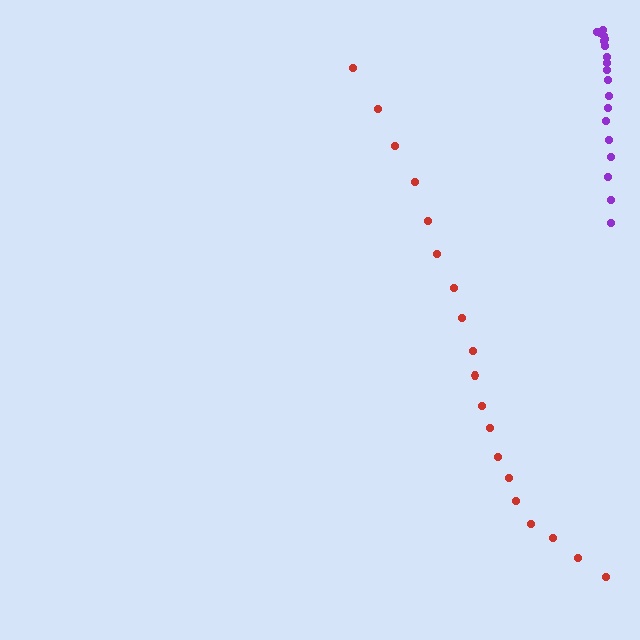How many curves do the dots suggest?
There are 2 distinct paths.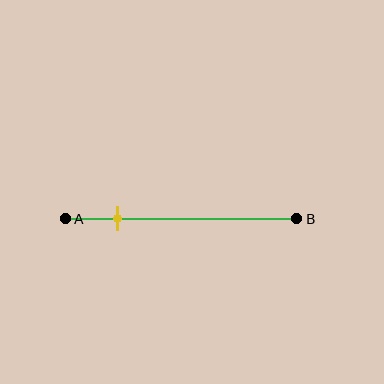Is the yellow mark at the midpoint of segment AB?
No, the mark is at about 20% from A, not at the 50% midpoint.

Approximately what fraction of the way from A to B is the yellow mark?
The yellow mark is approximately 20% of the way from A to B.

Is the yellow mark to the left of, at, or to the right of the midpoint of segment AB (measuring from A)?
The yellow mark is to the left of the midpoint of segment AB.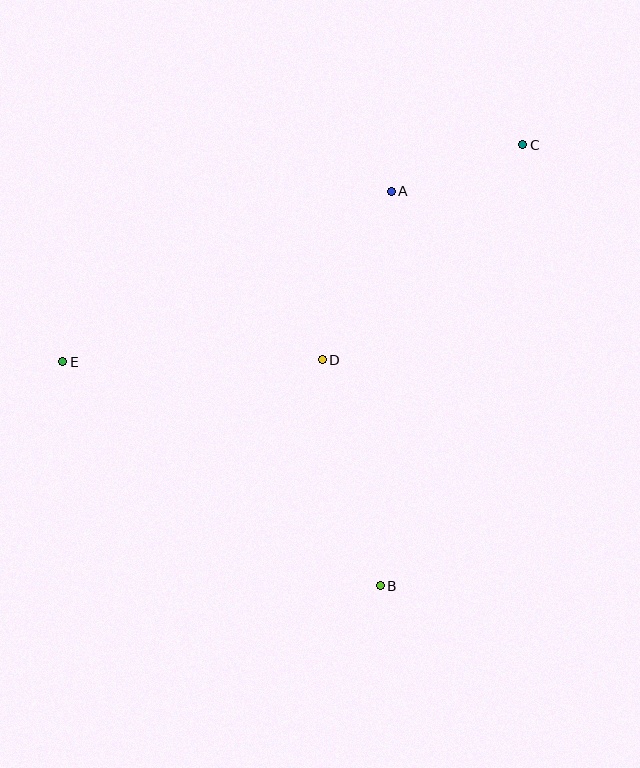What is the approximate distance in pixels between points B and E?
The distance between B and E is approximately 389 pixels.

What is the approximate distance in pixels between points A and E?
The distance between A and E is approximately 370 pixels.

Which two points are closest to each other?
Points A and C are closest to each other.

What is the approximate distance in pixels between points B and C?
The distance between B and C is approximately 463 pixels.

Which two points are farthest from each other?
Points C and E are farthest from each other.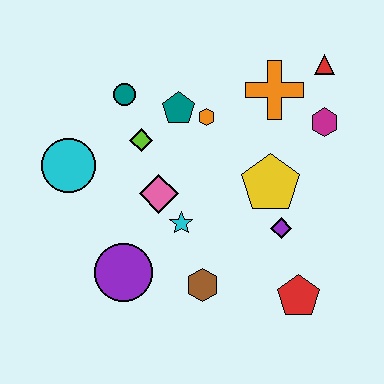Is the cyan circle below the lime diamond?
Yes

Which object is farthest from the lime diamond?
The red pentagon is farthest from the lime diamond.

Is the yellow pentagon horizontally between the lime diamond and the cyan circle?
No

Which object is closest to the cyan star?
The pink diamond is closest to the cyan star.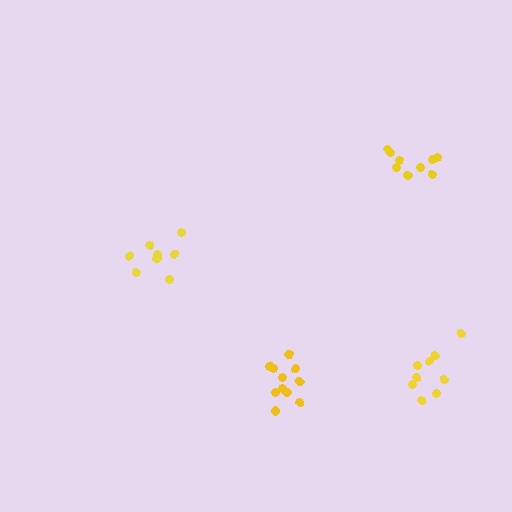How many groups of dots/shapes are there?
There are 4 groups.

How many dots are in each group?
Group 1: 8 dots, Group 2: 11 dots, Group 3: 9 dots, Group 4: 9 dots (37 total).